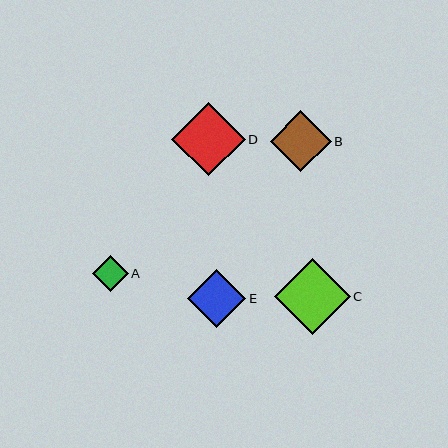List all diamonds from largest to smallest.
From largest to smallest: C, D, B, E, A.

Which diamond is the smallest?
Diamond A is the smallest with a size of approximately 36 pixels.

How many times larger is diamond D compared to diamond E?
Diamond D is approximately 1.2 times the size of diamond E.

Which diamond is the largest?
Diamond C is the largest with a size of approximately 76 pixels.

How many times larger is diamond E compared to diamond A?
Diamond E is approximately 1.7 times the size of diamond A.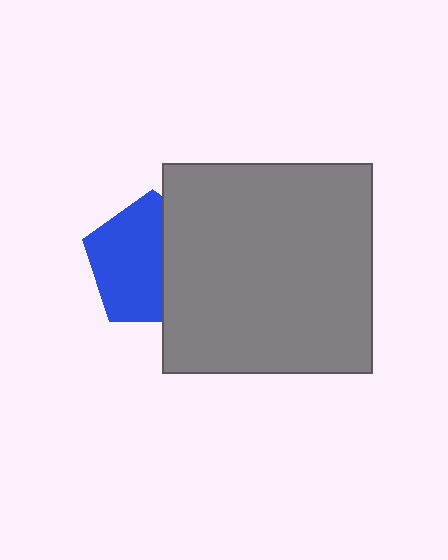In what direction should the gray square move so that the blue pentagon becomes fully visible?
The gray square should move right. That is the shortest direction to clear the overlap and leave the blue pentagon fully visible.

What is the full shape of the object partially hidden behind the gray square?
The partially hidden object is a blue pentagon.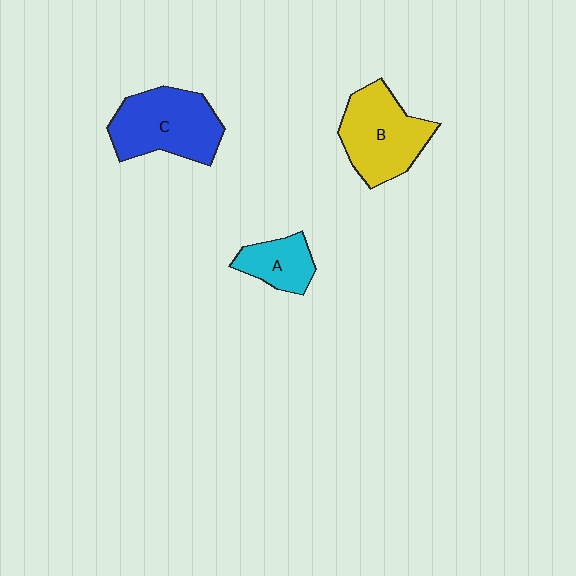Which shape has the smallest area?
Shape A (cyan).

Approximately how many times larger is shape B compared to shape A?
Approximately 1.9 times.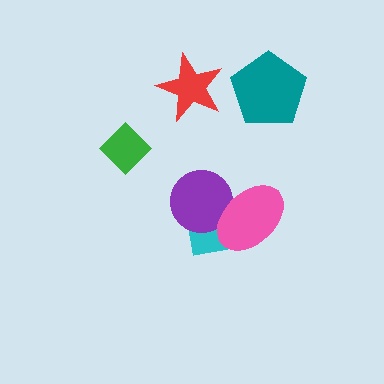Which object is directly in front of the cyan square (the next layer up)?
The purple circle is directly in front of the cyan square.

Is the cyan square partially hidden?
Yes, it is partially covered by another shape.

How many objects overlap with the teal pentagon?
0 objects overlap with the teal pentagon.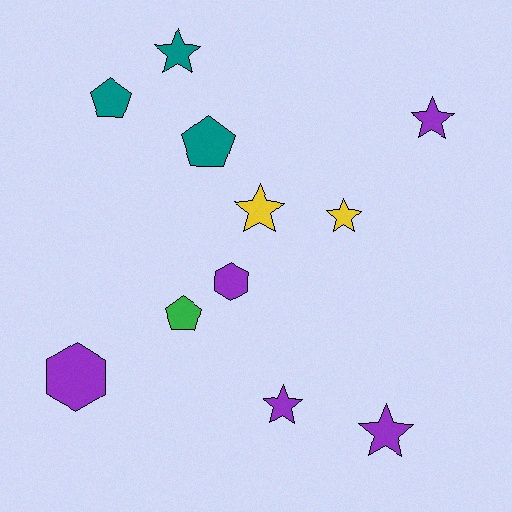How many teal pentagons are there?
There are 2 teal pentagons.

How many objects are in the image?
There are 11 objects.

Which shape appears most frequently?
Star, with 6 objects.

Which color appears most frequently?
Purple, with 5 objects.